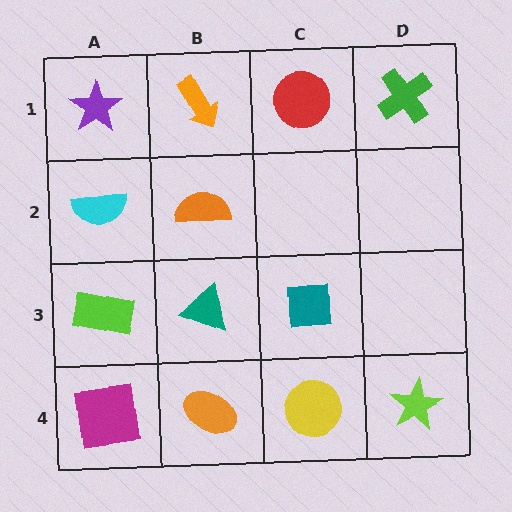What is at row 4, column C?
A yellow circle.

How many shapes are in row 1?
4 shapes.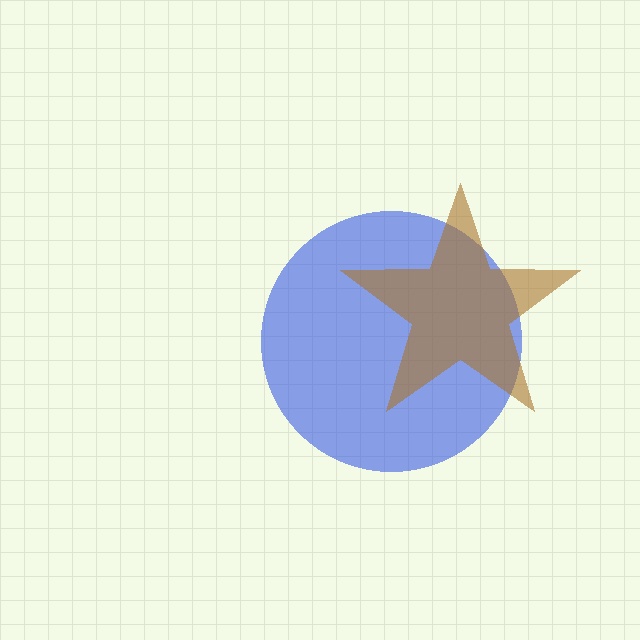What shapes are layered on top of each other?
The layered shapes are: a blue circle, a brown star.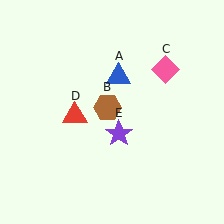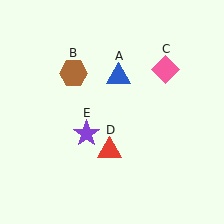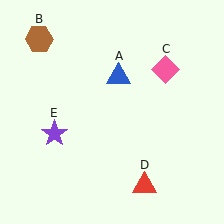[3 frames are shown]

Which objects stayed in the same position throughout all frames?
Blue triangle (object A) and pink diamond (object C) remained stationary.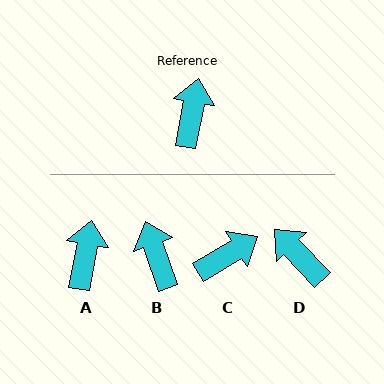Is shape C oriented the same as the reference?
No, it is off by about 48 degrees.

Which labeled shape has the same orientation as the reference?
A.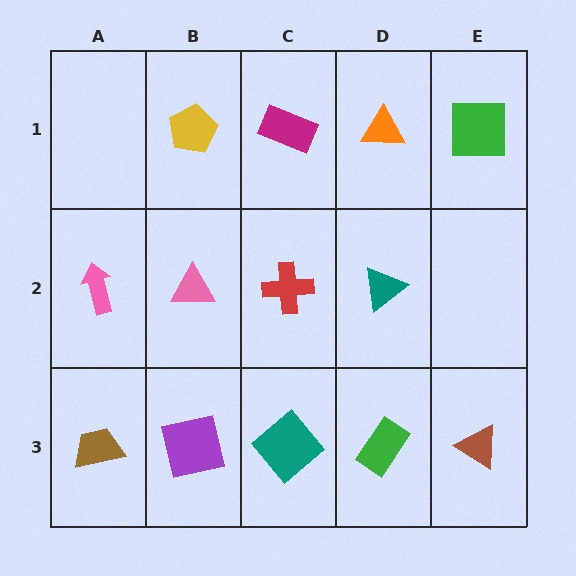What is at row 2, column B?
A pink triangle.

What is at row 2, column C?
A red cross.